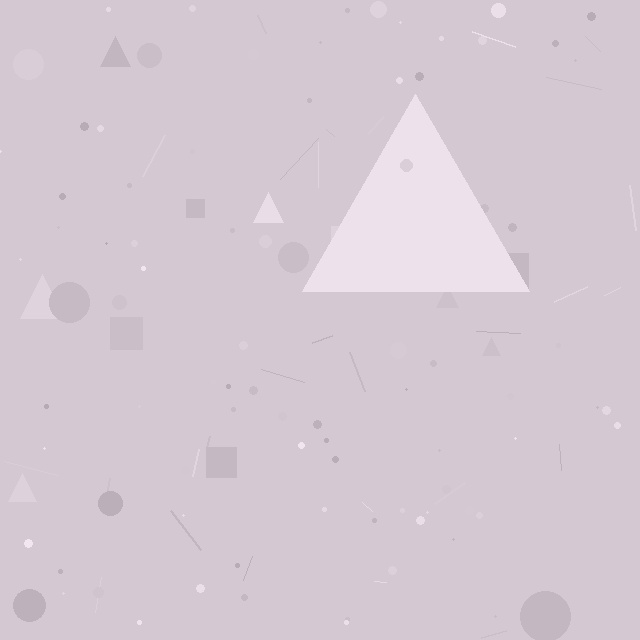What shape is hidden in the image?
A triangle is hidden in the image.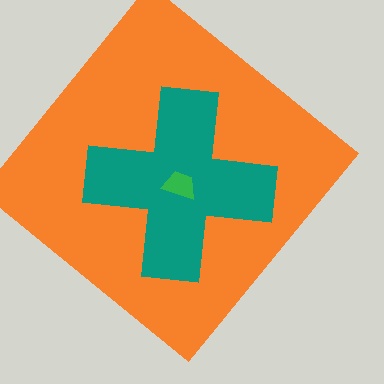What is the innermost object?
The green trapezoid.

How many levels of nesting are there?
3.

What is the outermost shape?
The orange diamond.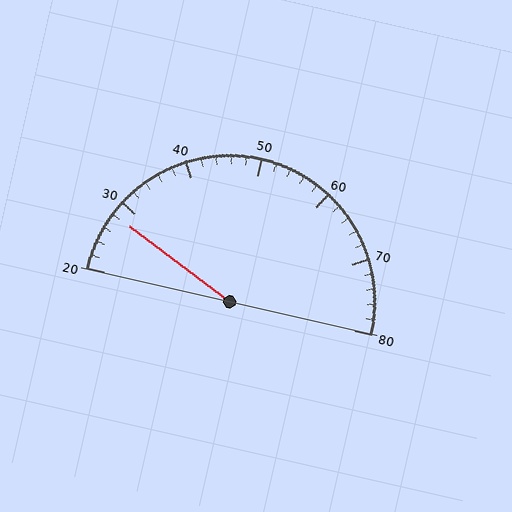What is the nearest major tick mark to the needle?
The nearest major tick mark is 30.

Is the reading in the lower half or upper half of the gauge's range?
The reading is in the lower half of the range (20 to 80).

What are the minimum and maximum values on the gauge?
The gauge ranges from 20 to 80.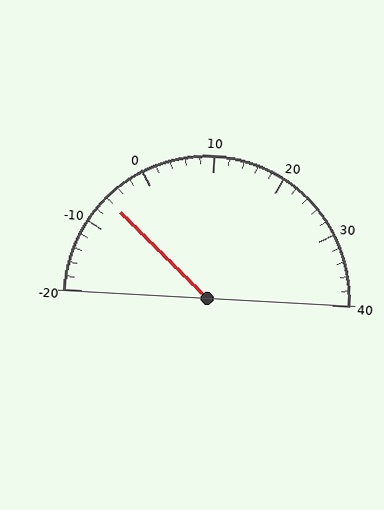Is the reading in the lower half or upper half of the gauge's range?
The reading is in the lower half of the range (-20 to 40).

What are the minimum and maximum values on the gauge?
The gauge ranges from -20 to 40.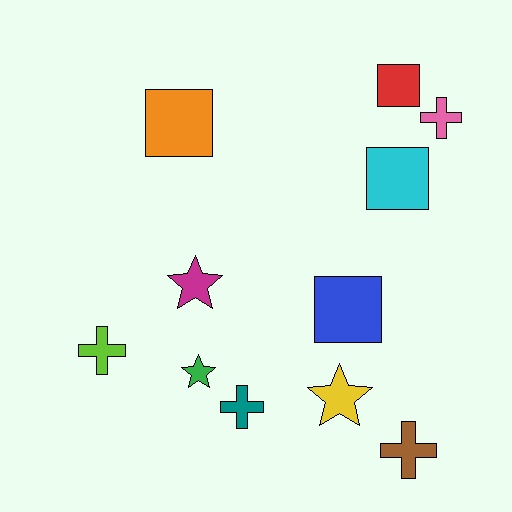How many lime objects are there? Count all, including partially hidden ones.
There is 1 lime object.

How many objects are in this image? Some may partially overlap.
There are 11 objects.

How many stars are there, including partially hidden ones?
There are 3 stars.